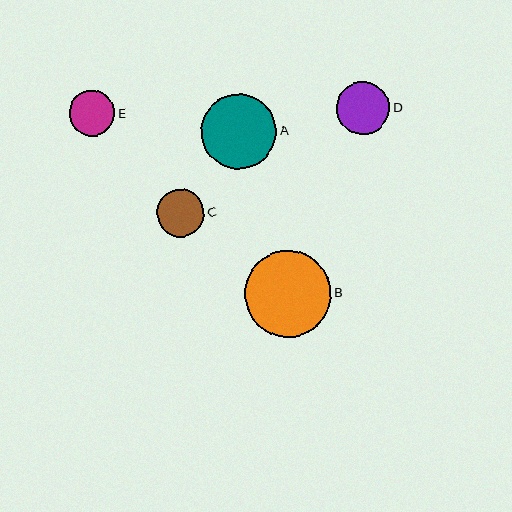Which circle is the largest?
Circle B is the largest with a size of approximately 87 pixels.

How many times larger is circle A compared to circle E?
Circle A is approximately 1.7 times the size of circle E.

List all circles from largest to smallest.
From largest to smallest: B, A, D, C, E.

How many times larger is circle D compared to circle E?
Circle D is approximately 1.2 times the size of circle E.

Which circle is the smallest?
Circle E is the smallest with a size of approximately 46 pixels.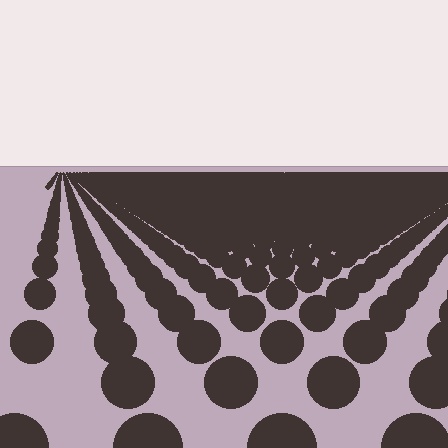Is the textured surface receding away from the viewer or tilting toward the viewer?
The surface is receding away from the viewer. Texture elements get smaller and denser toward the top.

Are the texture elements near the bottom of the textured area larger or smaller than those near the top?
Larger. Near the bottom, elements are closer to the viewer and appear at a bigger on-screen size.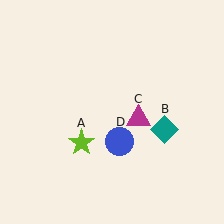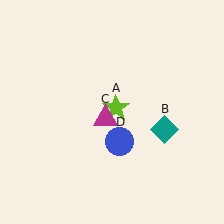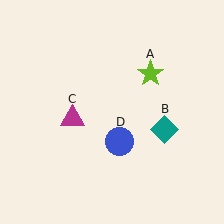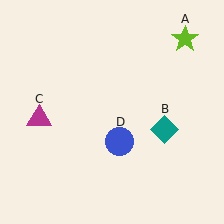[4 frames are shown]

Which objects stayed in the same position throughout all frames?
Teal diamond (object B) and blue circle (object D) remained stationary.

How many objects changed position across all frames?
2 objects changed position: lime star (object A), magenta triangle (object C).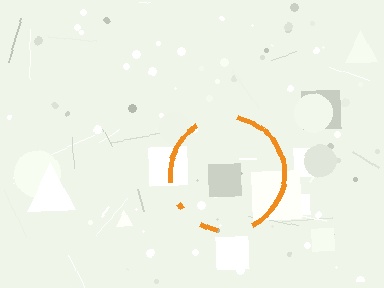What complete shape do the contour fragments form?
The contour fragments form a circle.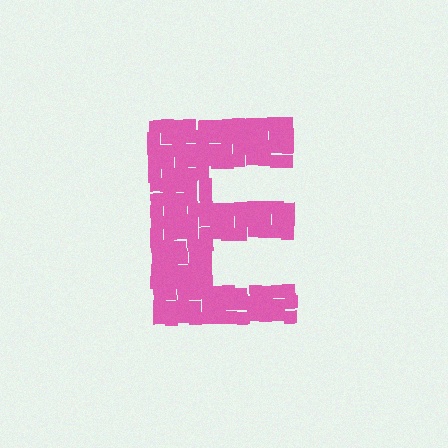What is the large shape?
The large shape is the letter E.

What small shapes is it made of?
It is made of small squares.